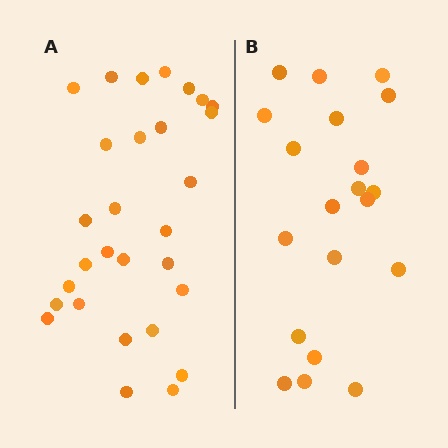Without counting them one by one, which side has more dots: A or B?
Region A (the left region) has more dots.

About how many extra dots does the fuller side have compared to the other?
Region A has roughly 8 or so more dots than region B.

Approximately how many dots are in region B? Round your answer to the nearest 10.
About 20 dots.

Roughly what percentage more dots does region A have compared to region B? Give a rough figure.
About 45% more.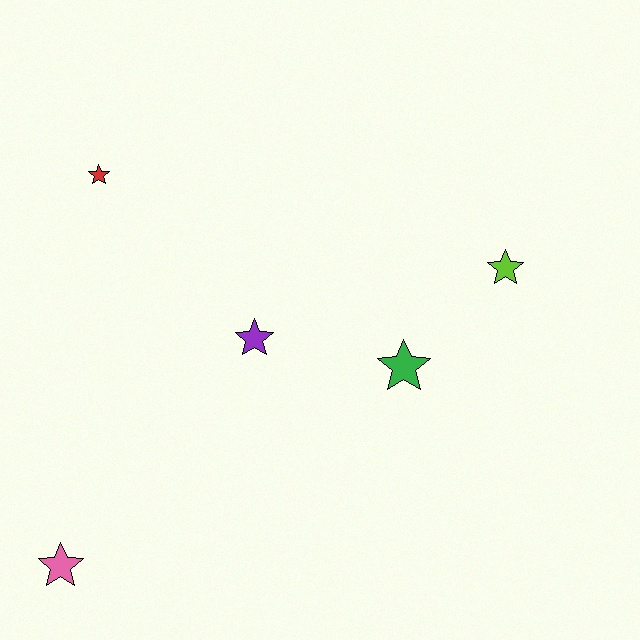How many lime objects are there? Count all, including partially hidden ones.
There is 1 lime object.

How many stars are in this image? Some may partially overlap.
There are 5 stars.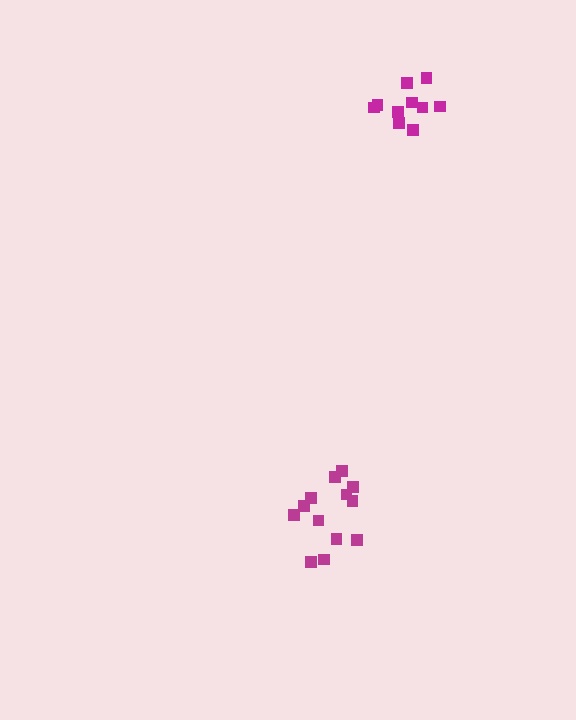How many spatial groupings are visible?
There are 2 spatial groupings.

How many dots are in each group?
Group 1: 13 dots, Group 2: 10 dots (23 total).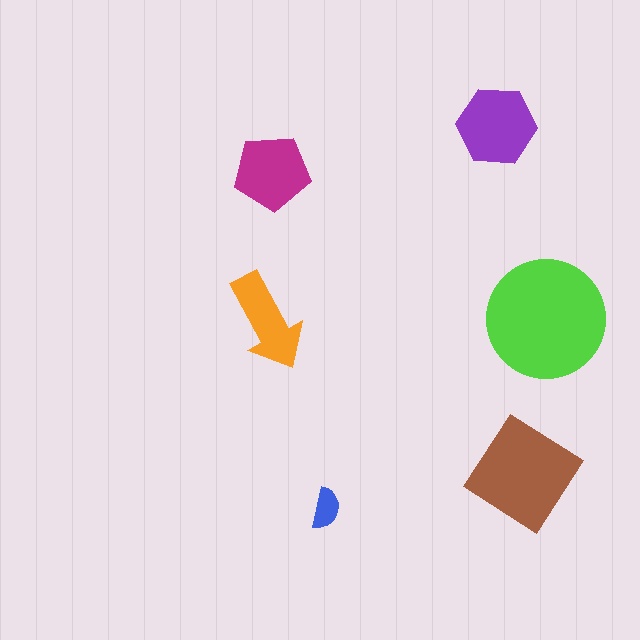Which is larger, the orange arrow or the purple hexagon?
The purple hexagon.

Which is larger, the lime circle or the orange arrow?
The lime circle.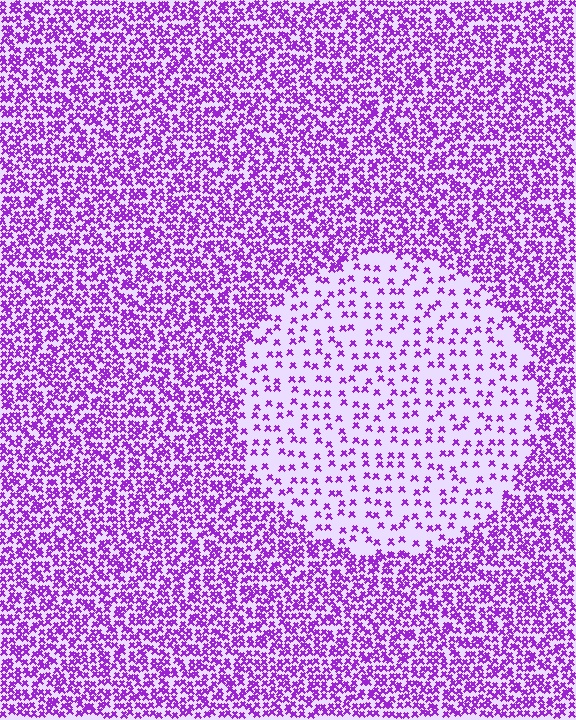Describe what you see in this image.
The image contains small purple elements arranged at two different densities. A circle-shaped region is visible where the elements are less densely packed than the surrounding area.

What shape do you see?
I see a circle.